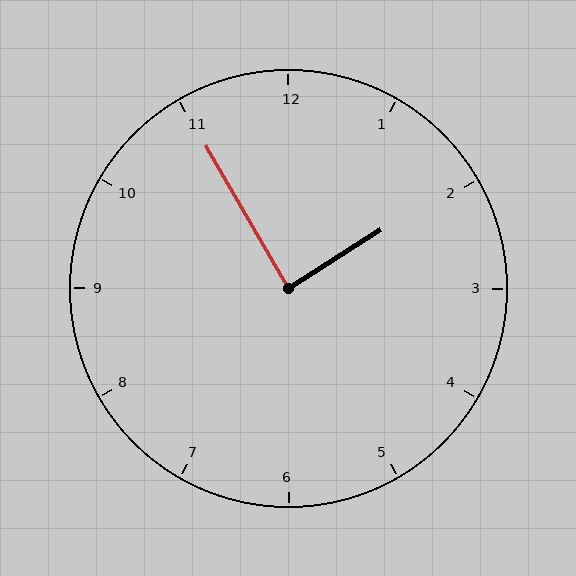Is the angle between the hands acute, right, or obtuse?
It is right.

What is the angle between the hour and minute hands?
Approximately 88 degrees.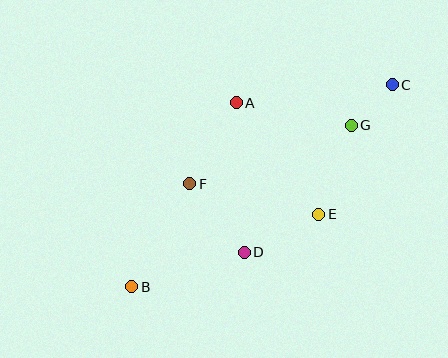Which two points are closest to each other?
Points C and G are closest to each other.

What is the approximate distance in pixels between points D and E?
The distance between D and E is approximately 84 pixels.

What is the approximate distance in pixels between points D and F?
The distance between D and F is approximately 88 pixels.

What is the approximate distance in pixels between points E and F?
The distance between E and F is approximately 132 pixels.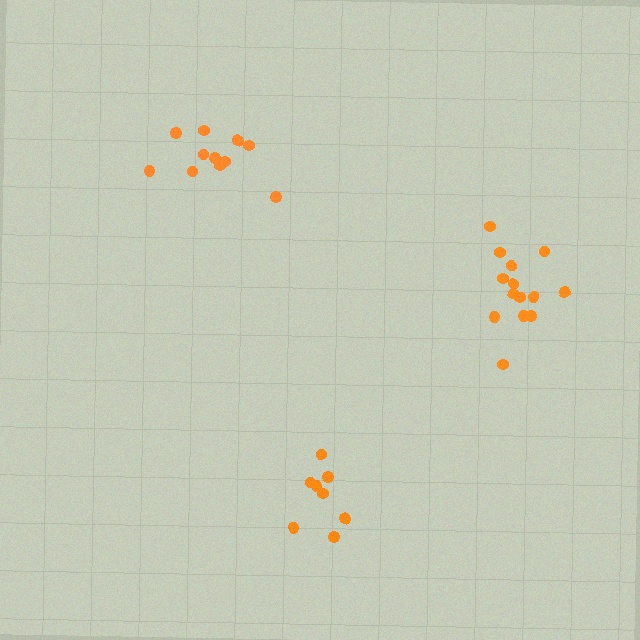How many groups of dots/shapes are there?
There are 3 groups.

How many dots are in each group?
Group 1: 11 dots, Group 2: 8 dots, Group 3: 14 dots (33 total).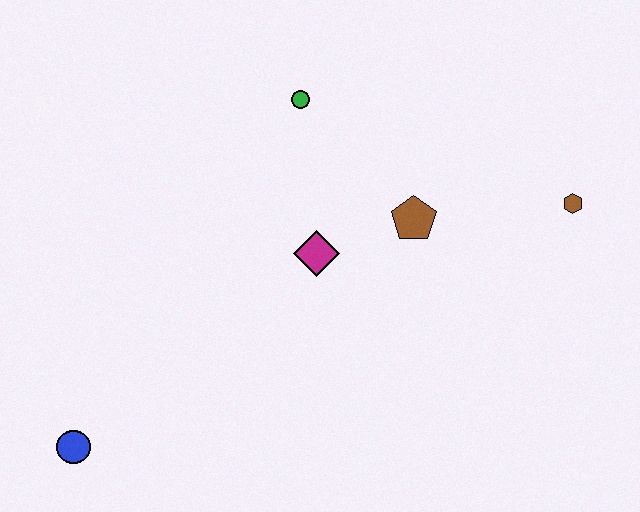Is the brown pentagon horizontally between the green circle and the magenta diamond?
No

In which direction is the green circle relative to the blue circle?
The green circle is above the blue circle.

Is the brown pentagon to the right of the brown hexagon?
No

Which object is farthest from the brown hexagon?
The blue circle is farthest from the brown hexagon.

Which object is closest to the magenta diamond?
The brown pentagon is closest to the magenta diamond.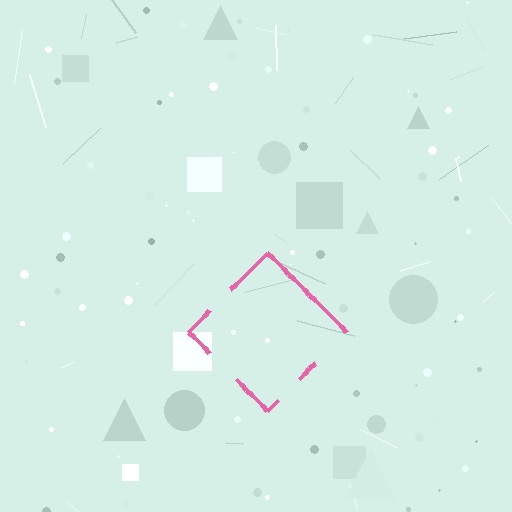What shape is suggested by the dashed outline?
The dashed outline suggests a diamond.